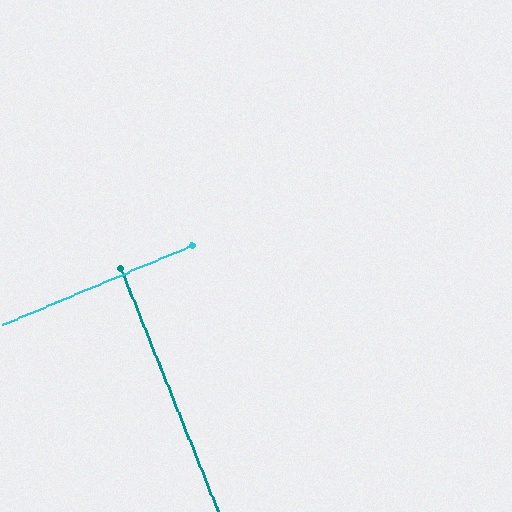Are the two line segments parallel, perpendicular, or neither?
Perpendicular — they meet at approximately 89°.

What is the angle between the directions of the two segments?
Approximately 89 degrees.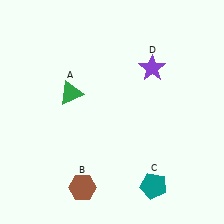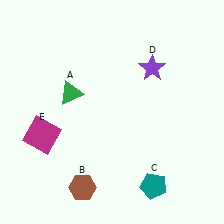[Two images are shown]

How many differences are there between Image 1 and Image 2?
There is 1 difference between the two images.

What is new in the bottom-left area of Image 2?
A magenta square (E) was added in the bottom-left area of Image 2.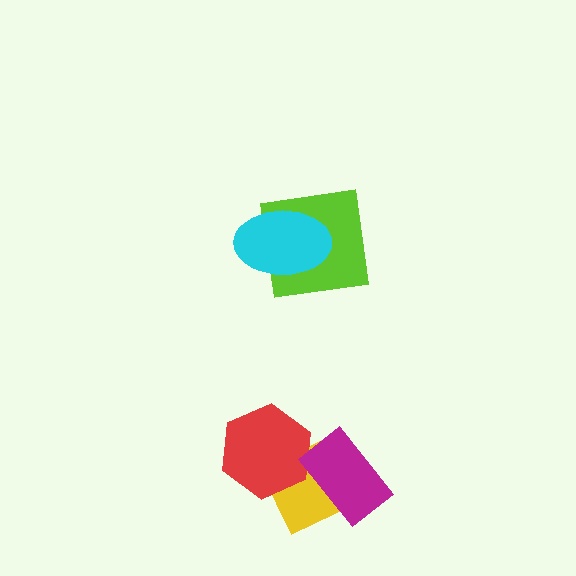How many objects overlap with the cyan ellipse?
1 object overlaps with the cyan ellipse.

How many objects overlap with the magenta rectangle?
1 object overlaps with the magenta rectangle.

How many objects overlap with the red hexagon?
1 object overlaps with the red hexagon.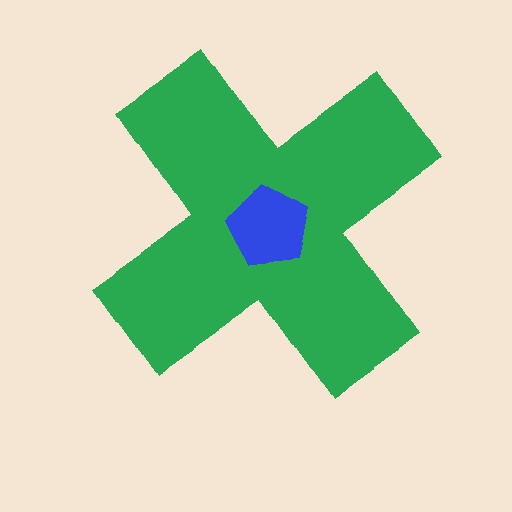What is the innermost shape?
The blue pentagon.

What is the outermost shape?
The green cross.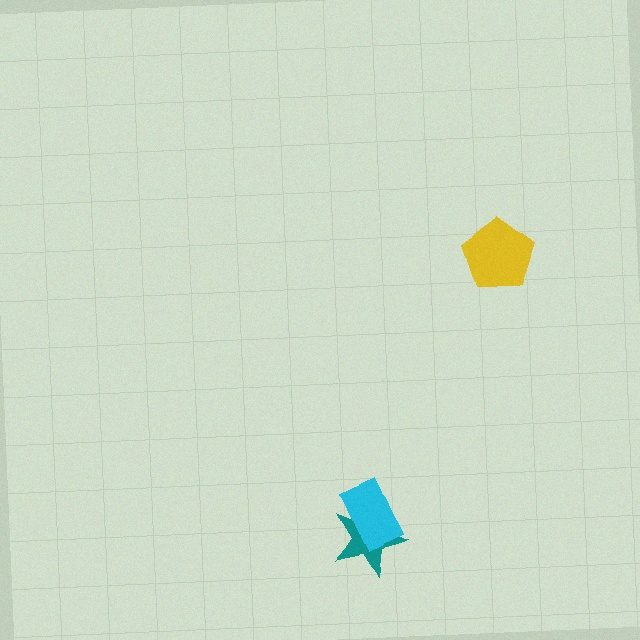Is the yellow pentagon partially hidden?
No, no other shape covers it.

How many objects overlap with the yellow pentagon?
0 objects overlap with the yellow pentagon.